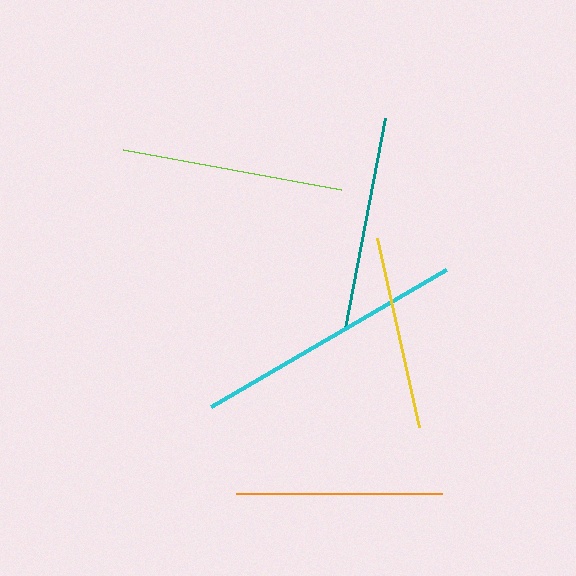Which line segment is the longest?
The cyan line is the longest at approximately 272 pixels.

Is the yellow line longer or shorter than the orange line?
The orange line is longer than the yellow line.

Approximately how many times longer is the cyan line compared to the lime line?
The cyan line is approximately 1.2 times the length of the lime line.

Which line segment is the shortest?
The yellow line is the shortest at approximately 194 pixels.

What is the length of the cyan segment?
The cyan segment is approximately 272 pixels long.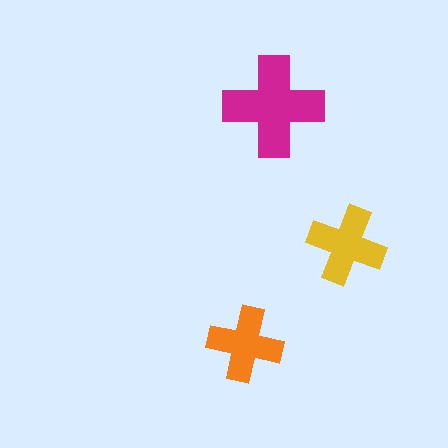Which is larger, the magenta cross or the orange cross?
The magenta one.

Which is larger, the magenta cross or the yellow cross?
The magenta one.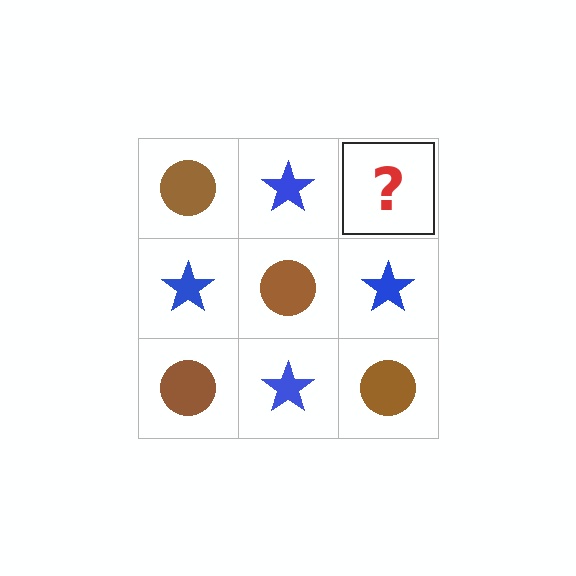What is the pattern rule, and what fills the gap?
The rule is that it alternates brown circle and blue star in a checkerboard pattern. The gap should be filled with a brown circle.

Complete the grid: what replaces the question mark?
The question mark should be replaced with a brown circle.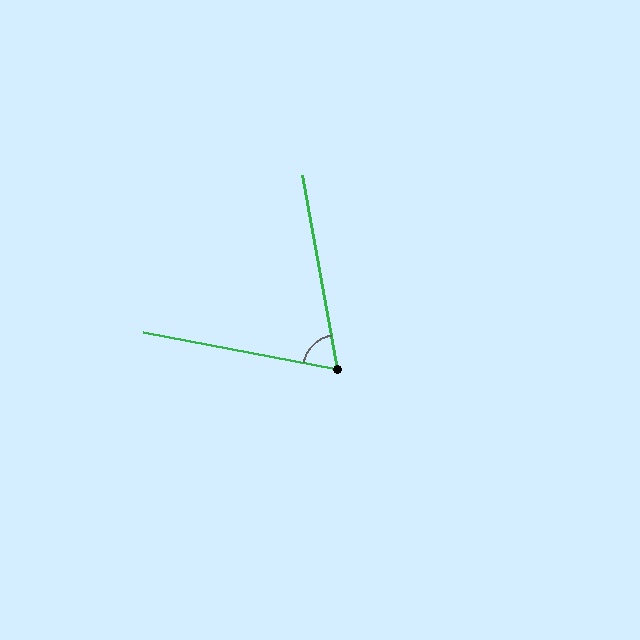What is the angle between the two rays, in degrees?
Approximately 69 degrees.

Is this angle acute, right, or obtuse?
It is acute.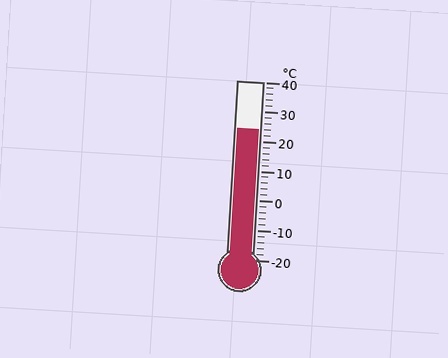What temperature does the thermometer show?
The thermometer shows approximately 24°C.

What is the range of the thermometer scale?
The thermometer scale ranges from -20°C to 40°C.